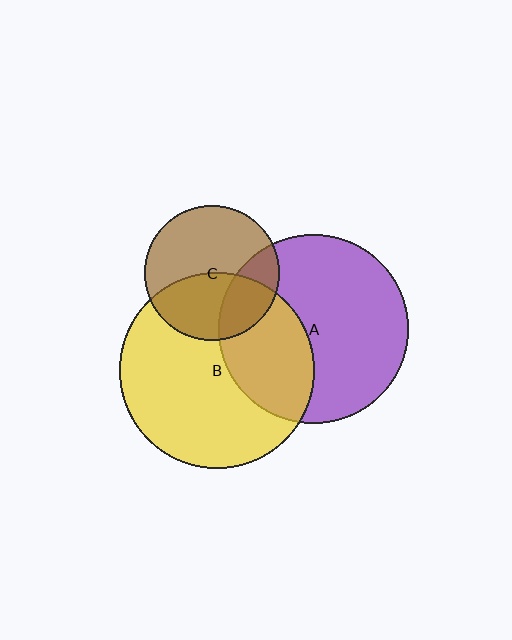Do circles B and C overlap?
Yes.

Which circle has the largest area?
Circle B (yellow).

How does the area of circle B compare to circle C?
Approximately 2.1 times.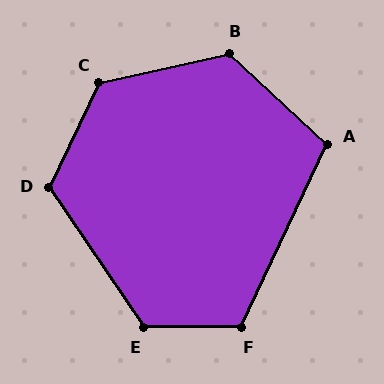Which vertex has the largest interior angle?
C, at approximately 128 degrees.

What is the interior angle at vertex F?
Approximately 116 degrees (obtuse).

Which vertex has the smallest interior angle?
A, at approximately 108 degrees.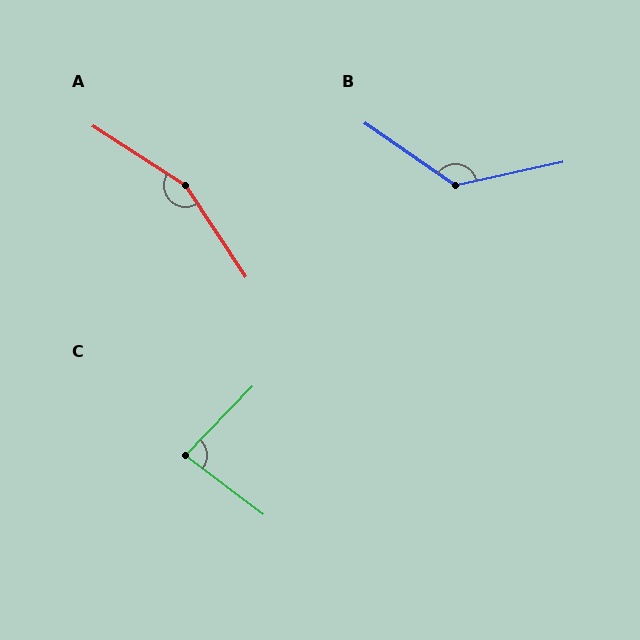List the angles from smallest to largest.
C (83°), B (133°), A (156°).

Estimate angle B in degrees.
Approximately 133 degrees.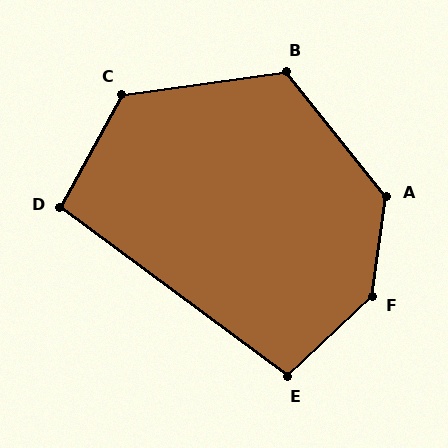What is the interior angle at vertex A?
Approximately 133 degrees (obtuse).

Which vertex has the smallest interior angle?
D, at approximately 98 degrees.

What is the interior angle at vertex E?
Approximately 100 degrees (obtuse).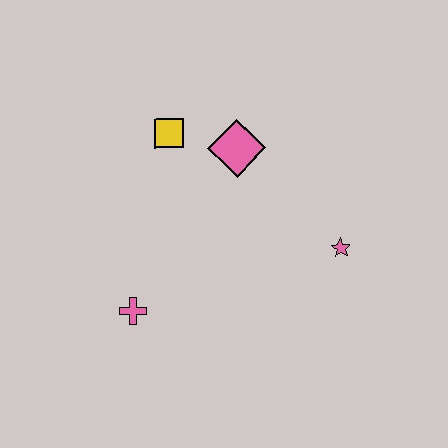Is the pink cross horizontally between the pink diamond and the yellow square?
No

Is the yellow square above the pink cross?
Yes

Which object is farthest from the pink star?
The pink cross is farthest from the pink star.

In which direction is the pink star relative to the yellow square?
The pink star is to the right of the yellow square.